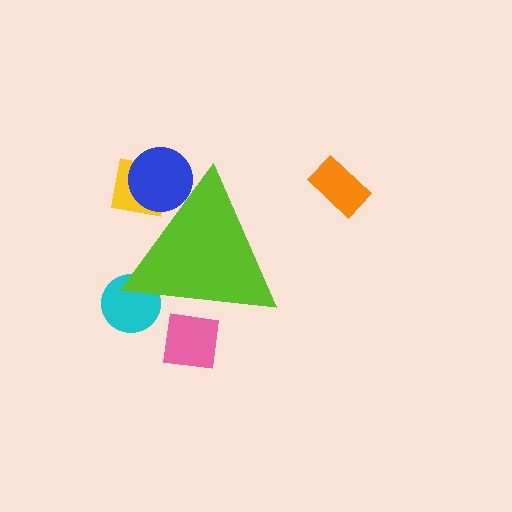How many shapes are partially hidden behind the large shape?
4 shapes are partially hidden.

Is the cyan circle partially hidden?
Yes, the cyan circle is partially hidden behind the lime triangle.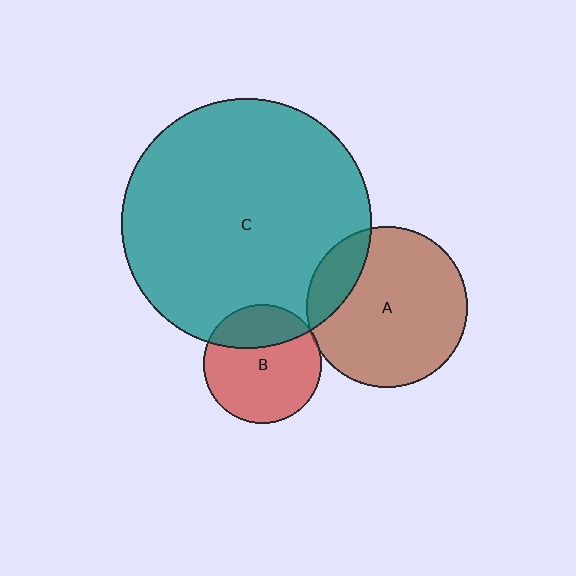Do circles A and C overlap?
Yes.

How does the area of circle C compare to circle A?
Approximately 2.4 times.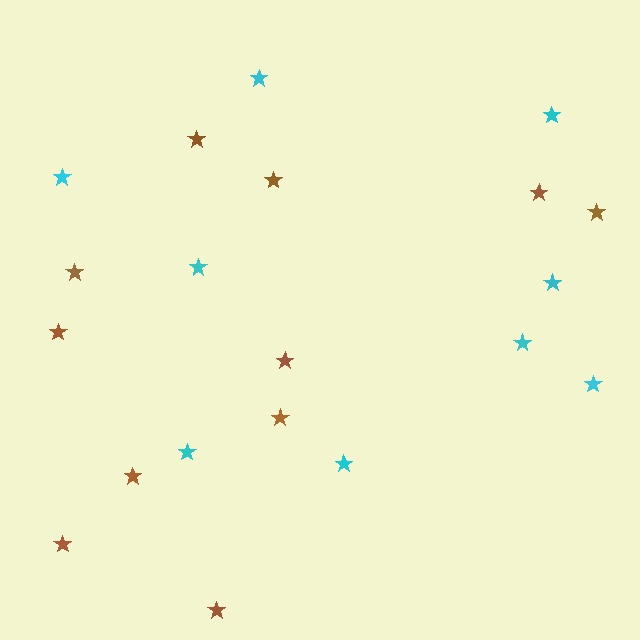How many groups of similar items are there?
There are 2 groups: one group of brown stars (11) and one group of cyan stars (9).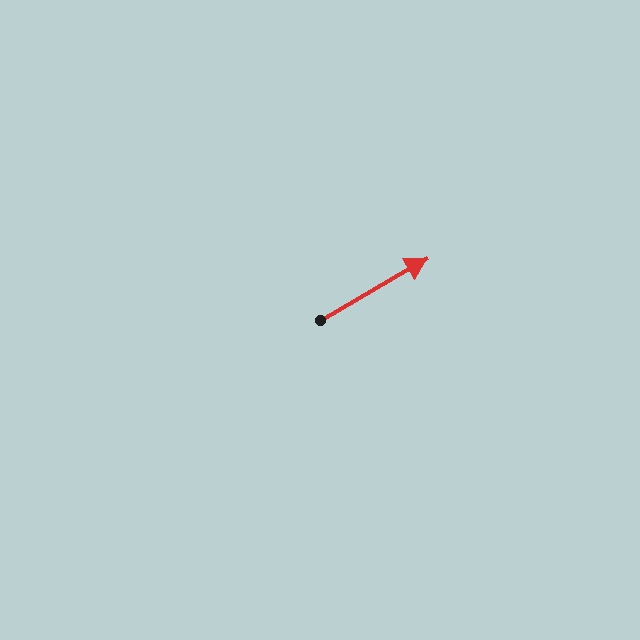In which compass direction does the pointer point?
Northeast.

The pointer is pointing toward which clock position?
Roughly 2 o'clock.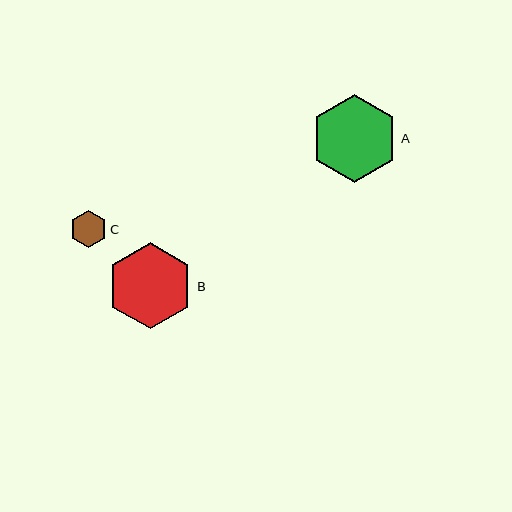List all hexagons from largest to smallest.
From largest to smallest: A, B, C.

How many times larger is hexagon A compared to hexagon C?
Hexagon A is approximately 2.4 times the size of hexagon C.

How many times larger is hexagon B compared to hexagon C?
Hexagon B is approximately 2.3 times the size of hexagon C.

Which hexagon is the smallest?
Hexagon C is the smallest with a size of approximately 37 pixels.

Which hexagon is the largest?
Hexagon A is the largest with a size of approximately 88 pixels.